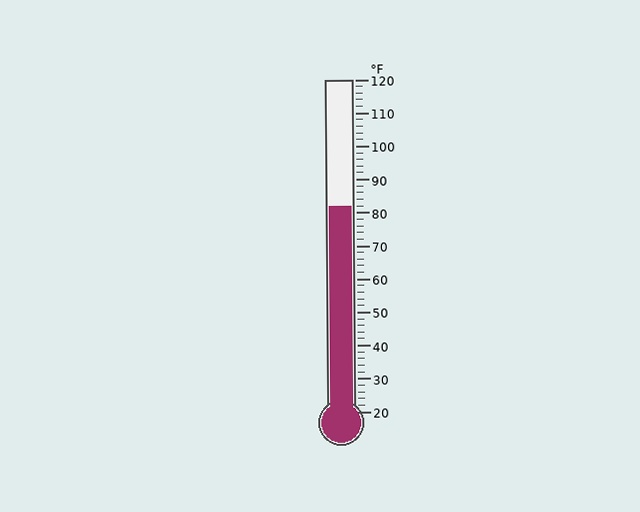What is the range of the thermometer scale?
The thermometer scale ranges from 20°F to 120°F.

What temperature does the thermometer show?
The thermometer shows approximately 82°F.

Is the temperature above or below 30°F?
The temperature is above 30°F.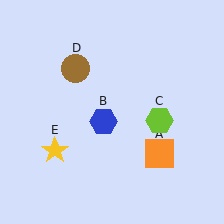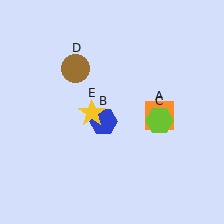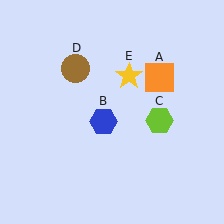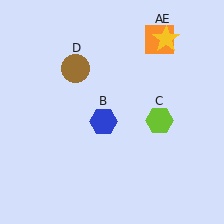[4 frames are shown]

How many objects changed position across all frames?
2 objects changed position: orange square (object A), yellow star (object E).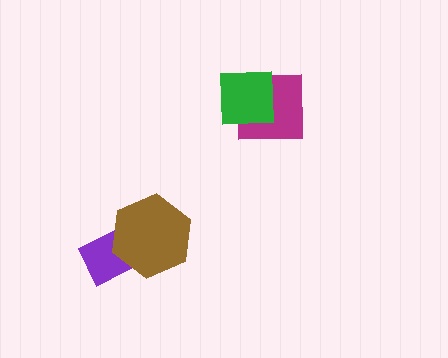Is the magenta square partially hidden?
Yes, it is partially covered by another shape.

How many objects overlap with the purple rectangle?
1 object overlaps with the purple rectangle.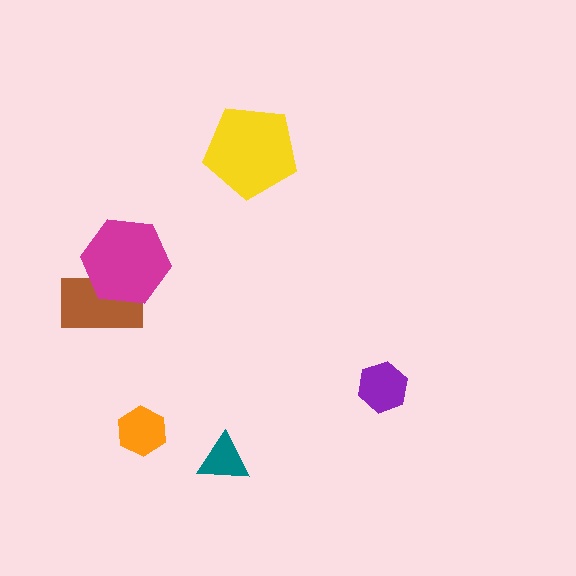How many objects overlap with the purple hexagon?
0 objects overlap with the purple hexagon.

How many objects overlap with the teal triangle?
0 objects overlap with the teal triangle.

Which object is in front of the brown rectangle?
The magenta hexagon is in front of the brown rectangle.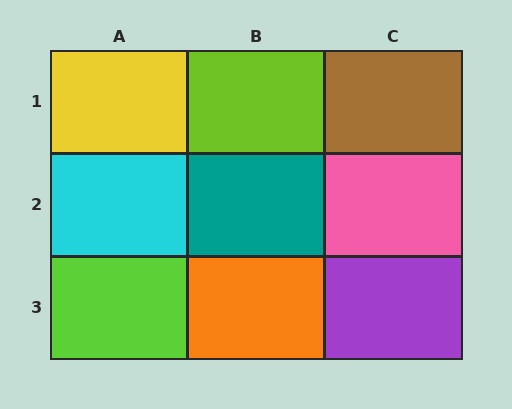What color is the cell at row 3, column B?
Orange.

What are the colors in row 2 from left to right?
Cyan, teal, pink.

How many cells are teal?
1 cell is teal.